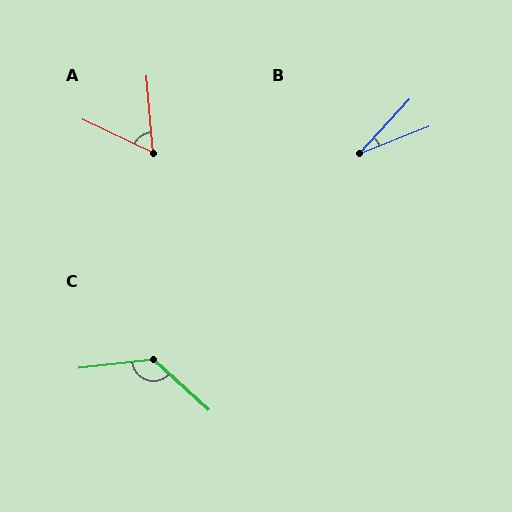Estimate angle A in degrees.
Approximately 60 degrees.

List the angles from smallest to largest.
B (25°), A (60°), C (131°).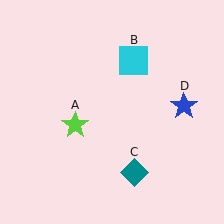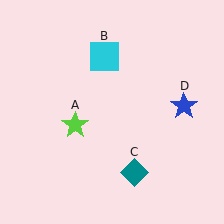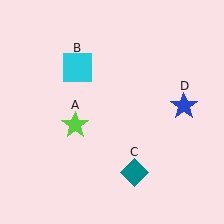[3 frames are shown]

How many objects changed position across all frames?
1 object changed position: cyan square (object B).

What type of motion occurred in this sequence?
The cyan square (object B) rotated counterclockwise around the center of the scene.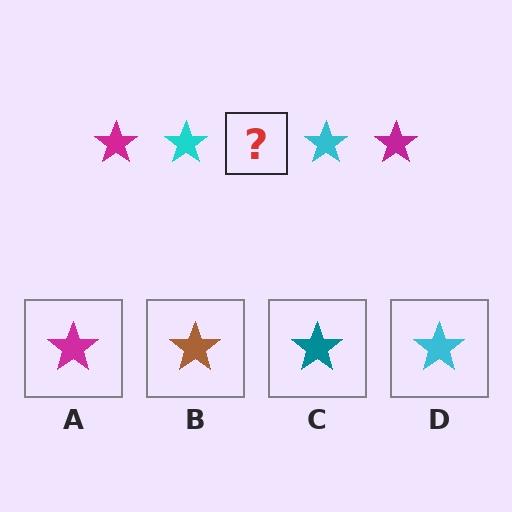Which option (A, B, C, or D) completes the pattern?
A.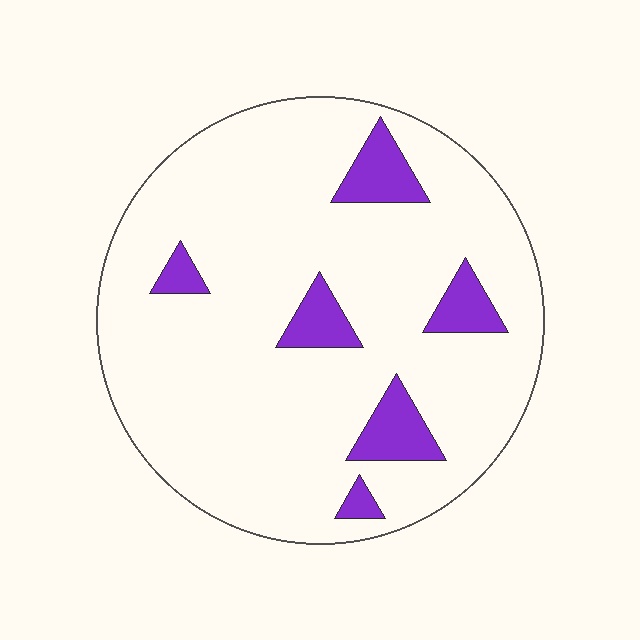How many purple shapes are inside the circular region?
6.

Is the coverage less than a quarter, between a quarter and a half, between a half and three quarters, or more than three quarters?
Less than a quarter.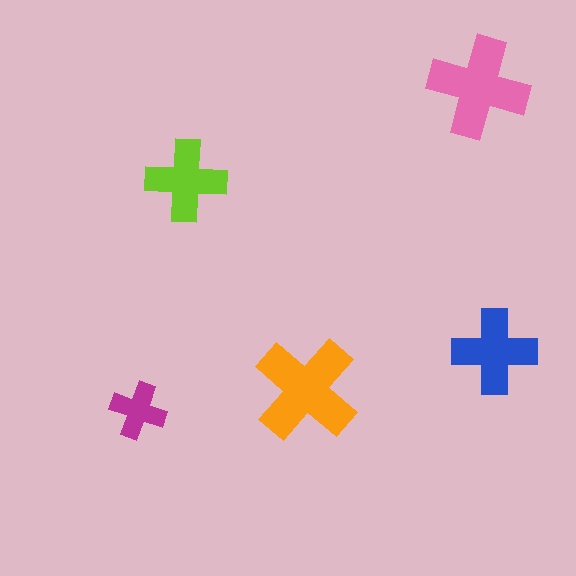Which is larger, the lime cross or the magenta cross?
The lime one.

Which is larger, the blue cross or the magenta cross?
The blue one.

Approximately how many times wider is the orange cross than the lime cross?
About 1.5 times wider.